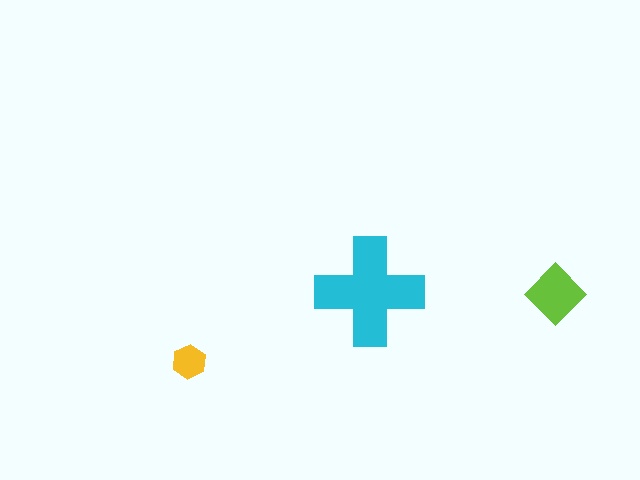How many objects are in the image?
There are 3 objects in the image.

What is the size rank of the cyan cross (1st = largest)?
1st.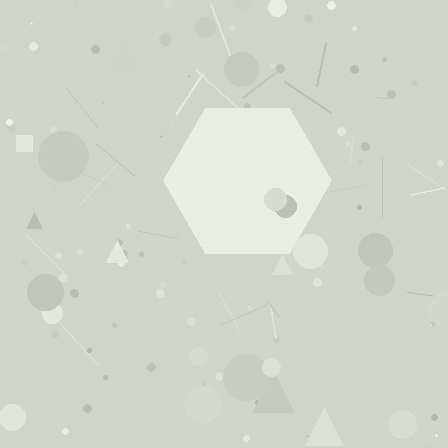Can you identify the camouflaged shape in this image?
The camouflaged shape is a hexagon.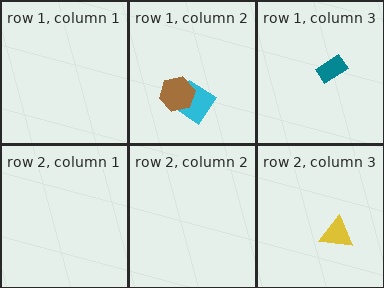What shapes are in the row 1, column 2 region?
The cyan diamond, the brown hexagon.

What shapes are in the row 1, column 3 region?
The teal rectangle.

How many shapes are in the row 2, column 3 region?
1.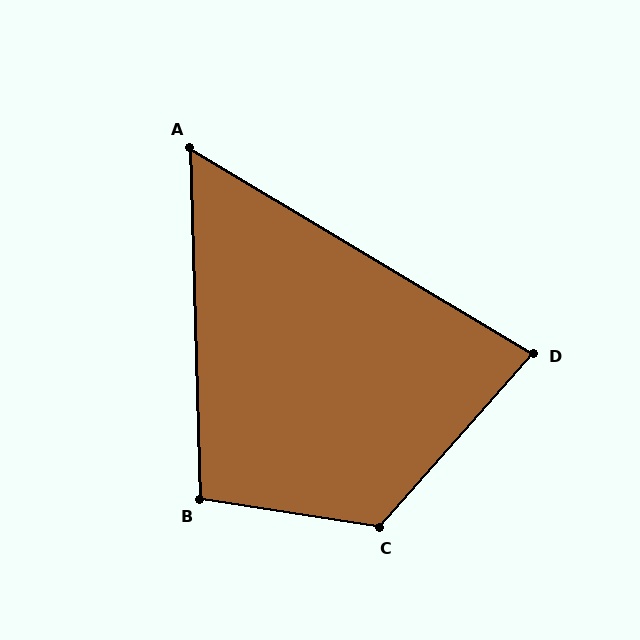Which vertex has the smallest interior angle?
A, at approximately 57 degrees.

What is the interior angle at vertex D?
Approximately 80 degrees (acute).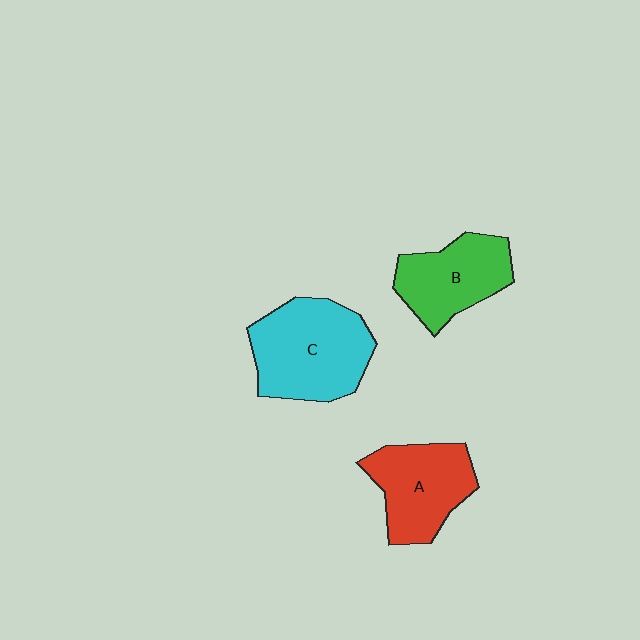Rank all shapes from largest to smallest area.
From largest to smallest: C (cyan), A (red), B (green).